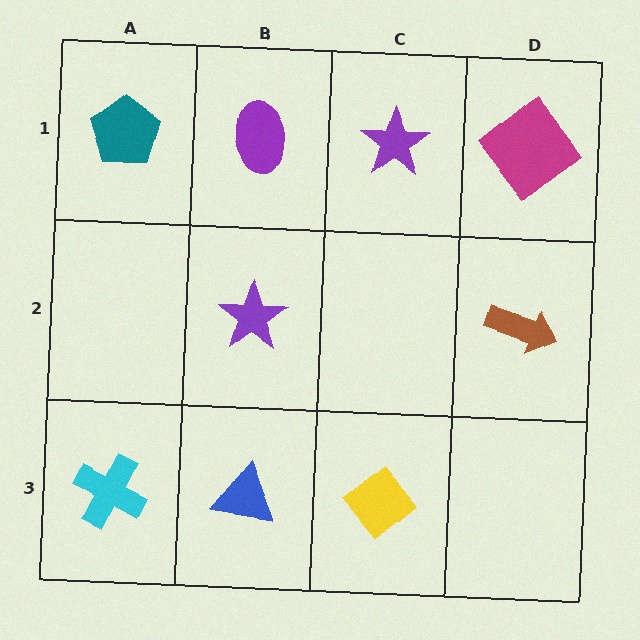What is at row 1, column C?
A purple star.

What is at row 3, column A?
A cyan cross.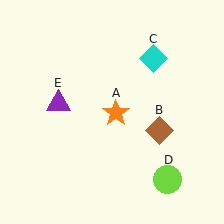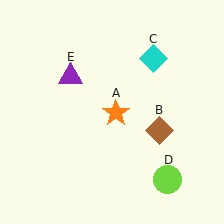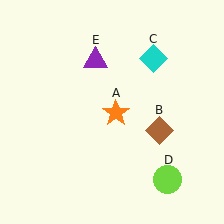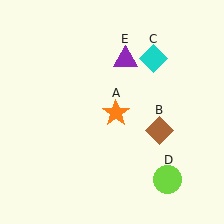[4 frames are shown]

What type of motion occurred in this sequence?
The purple triangle (object E) rotated clockwise around the center of the scene.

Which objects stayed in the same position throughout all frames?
Orange star (object A) and brown diamond (object B) and cyan diamond (object C) and lime circle (object D) remained stationary.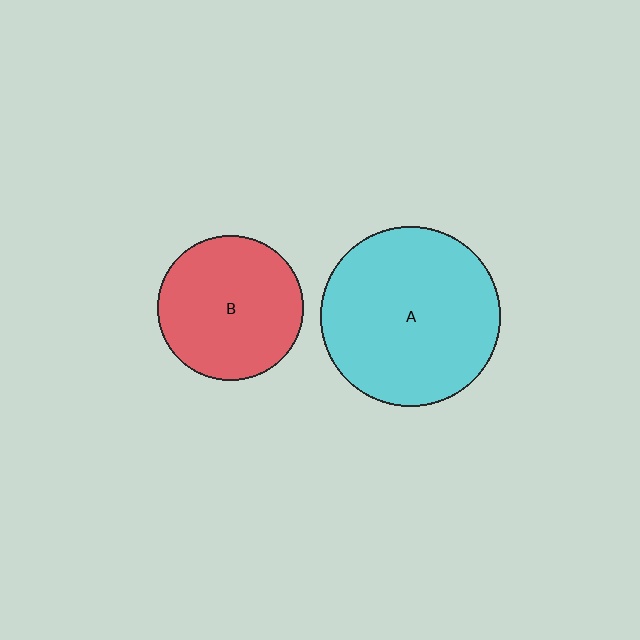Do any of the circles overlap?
No, none of the circles overlap.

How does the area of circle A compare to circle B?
Approximately 1.5 times.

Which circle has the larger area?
Circle A (cyan).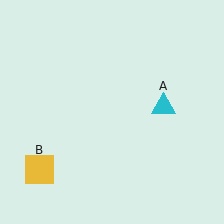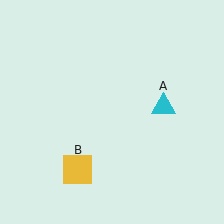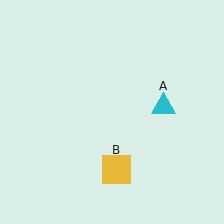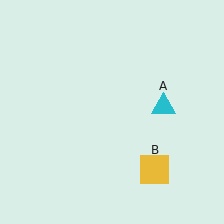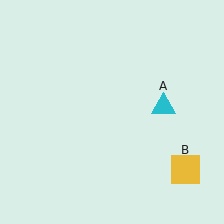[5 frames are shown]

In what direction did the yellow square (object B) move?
The yellow square (object B) moved right.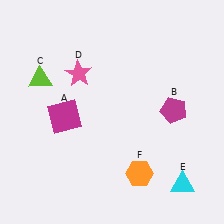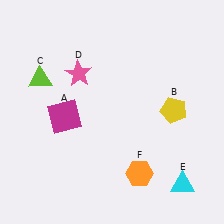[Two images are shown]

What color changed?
The pentagon (B) changed from magenta in Image 1 to yellow in Image 2.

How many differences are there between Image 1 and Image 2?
There is 1 difference between the two images.